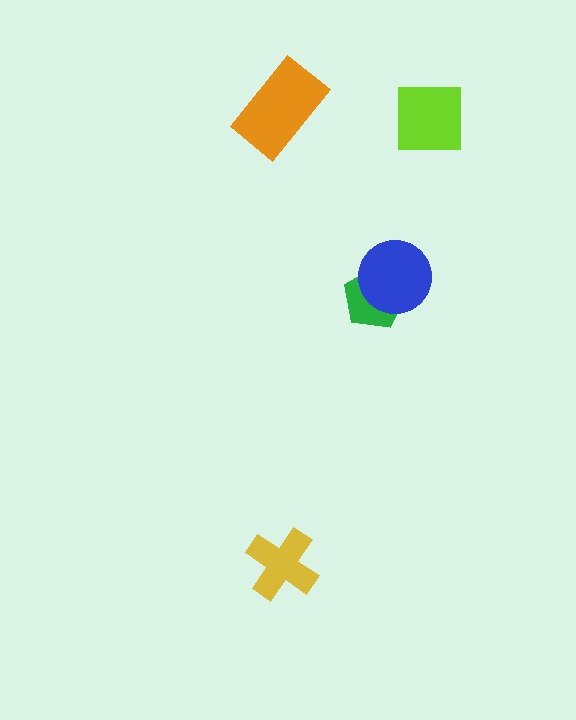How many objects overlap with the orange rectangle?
0 objects overlap with the orange rectangle.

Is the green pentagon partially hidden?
Yes, it is partially covered by another shape.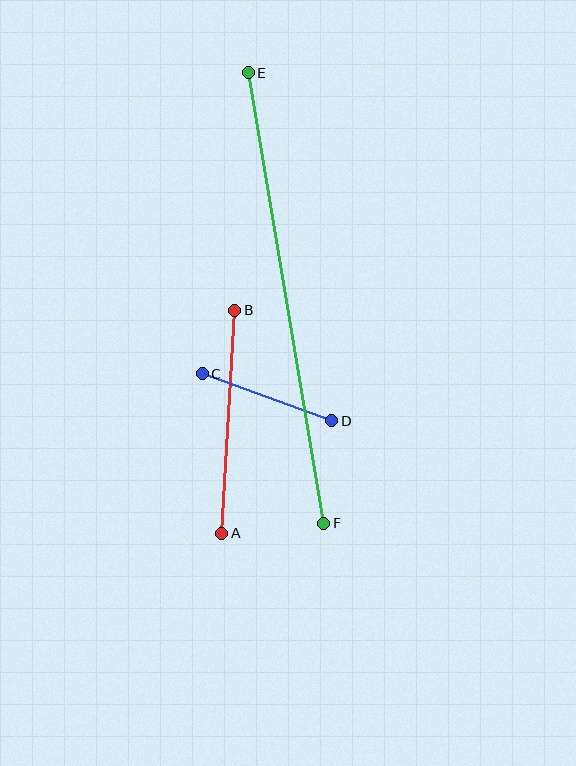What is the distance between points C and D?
The distance is approximately 138 pixels.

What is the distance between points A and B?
The distance is approximately 224 pixels.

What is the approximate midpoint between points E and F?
The midpoint is at approximately (286, 298) pixels.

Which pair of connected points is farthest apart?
Points E and F are farthest apart.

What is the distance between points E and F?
The distance is approximately 457 pixels.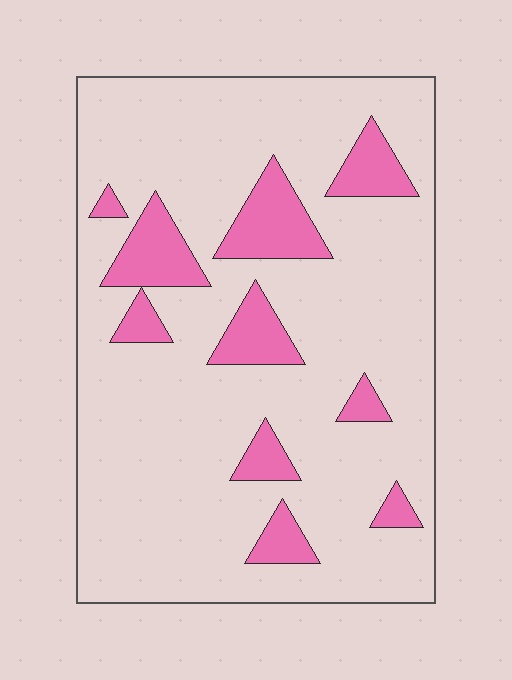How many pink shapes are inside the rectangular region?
10.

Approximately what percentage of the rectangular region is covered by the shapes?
Approximately 15%.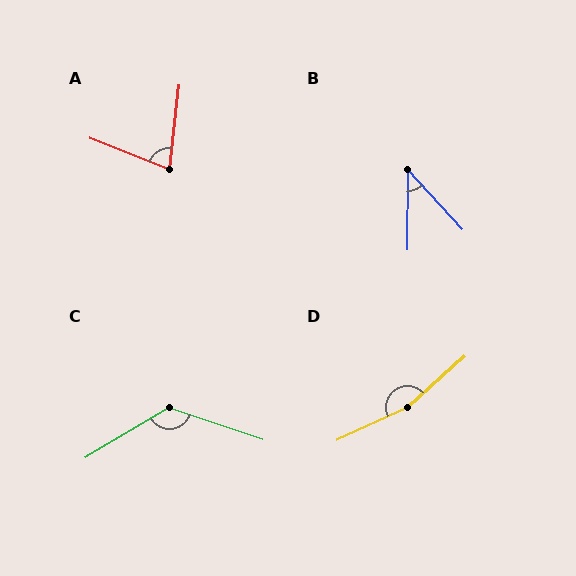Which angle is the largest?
D, at approximately 163 degrees.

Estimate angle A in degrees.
Approximately 75 degrees.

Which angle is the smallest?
B, at approximately 43 degrees.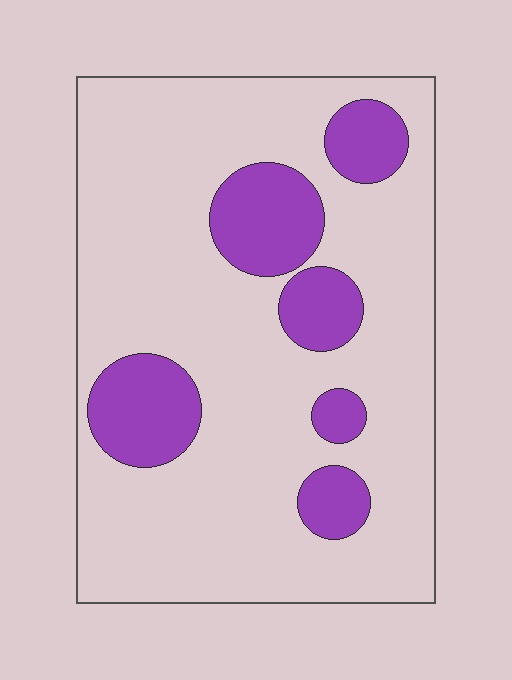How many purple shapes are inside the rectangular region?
6.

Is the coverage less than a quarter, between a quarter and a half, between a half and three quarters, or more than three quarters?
Less than a quarter.